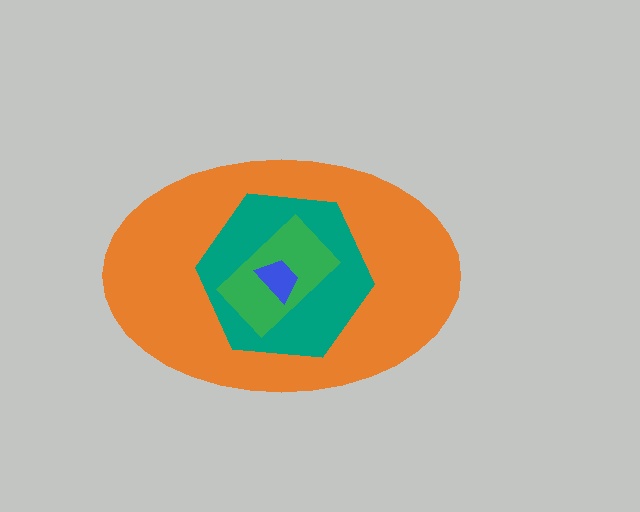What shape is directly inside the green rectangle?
The blue trapezoid.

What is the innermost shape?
The blue trapezoid.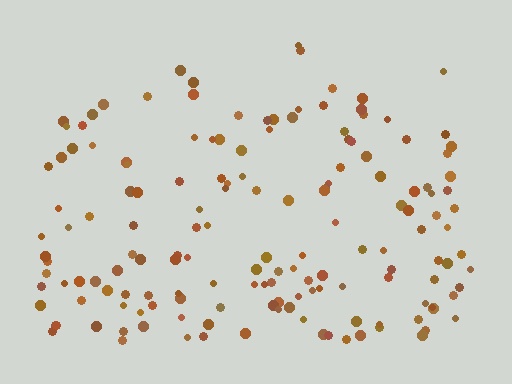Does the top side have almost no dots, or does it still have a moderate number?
Still a moderate number, just noticeably fewer than the bottom.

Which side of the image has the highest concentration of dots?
The bottom.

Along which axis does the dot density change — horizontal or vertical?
Vertical.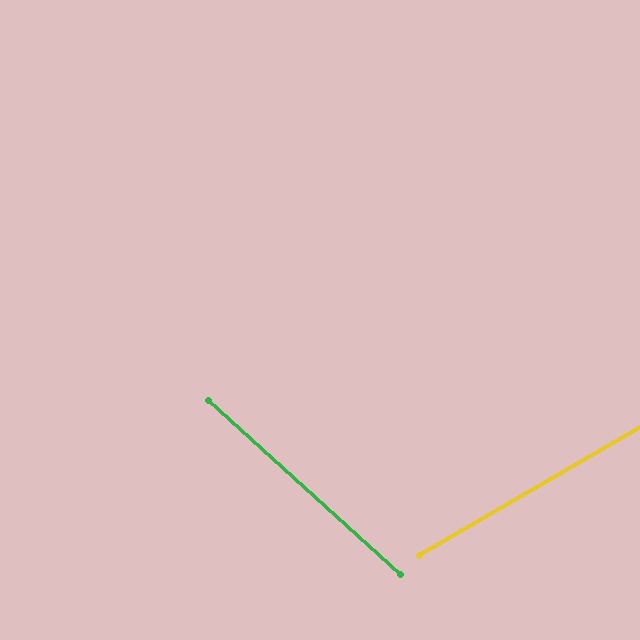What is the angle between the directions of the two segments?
Approximately 72 degrees.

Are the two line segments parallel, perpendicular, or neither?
Neither parallel nor perpendicular — they differ by about 72°.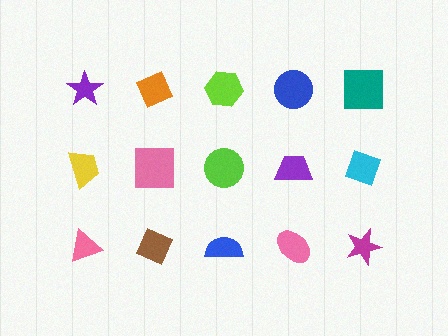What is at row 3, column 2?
A brown diamond.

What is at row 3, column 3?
A blue semicircle.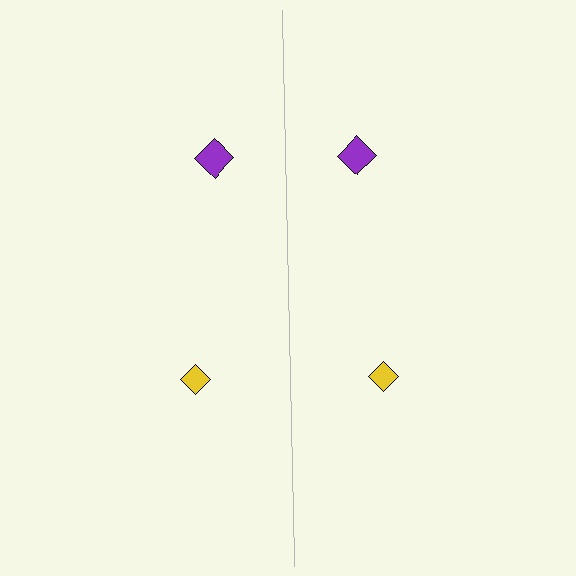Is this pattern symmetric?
Yes, this pattern has bilateral (reflection) symmetry.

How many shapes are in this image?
There are 4 shapes in this image.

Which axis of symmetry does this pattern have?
The pattern has a vertical axis of symmetry running through the center of the image.